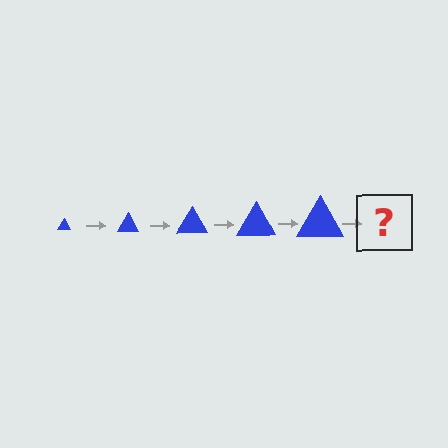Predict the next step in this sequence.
The next step is a blue triangle, larger than the previous one.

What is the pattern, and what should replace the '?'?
The pattern is that the triangle gets progressively larger each step. The '?' should be a blue triangle, larger than the previous one.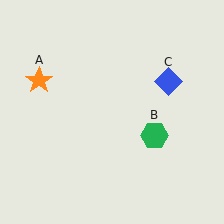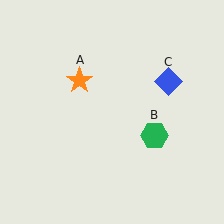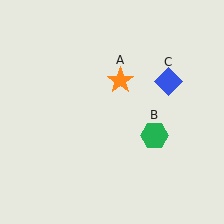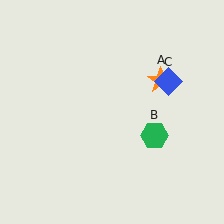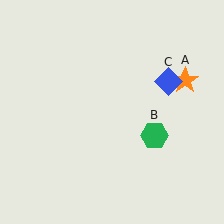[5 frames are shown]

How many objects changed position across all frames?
1 object changed position: orange star (object A).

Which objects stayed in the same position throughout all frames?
Green hexagon (object B) and blue diamond (object C) remained stationary.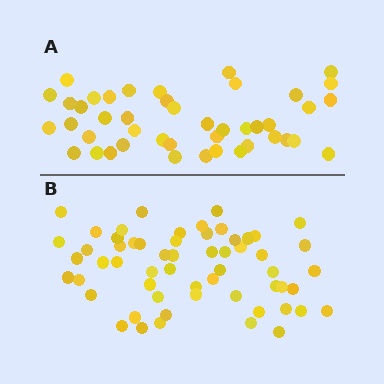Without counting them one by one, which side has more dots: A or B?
Region B (the bottom region) has more dots.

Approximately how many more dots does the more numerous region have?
Region B has approximately 15 more dots than region A.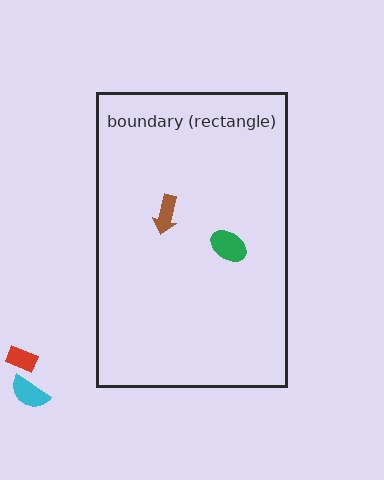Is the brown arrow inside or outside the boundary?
Inside.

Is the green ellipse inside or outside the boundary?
Inside.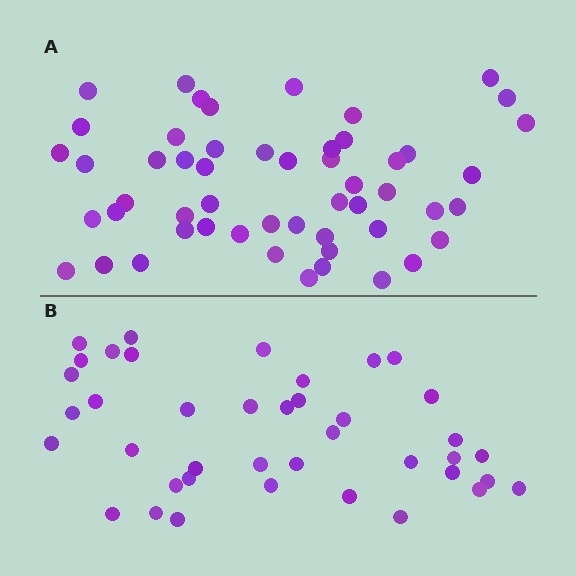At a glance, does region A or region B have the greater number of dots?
Region A (the top region) has more dots.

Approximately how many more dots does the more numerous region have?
Region A has approximately 15 more dots than region B.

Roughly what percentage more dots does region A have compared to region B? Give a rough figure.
About 30% more.